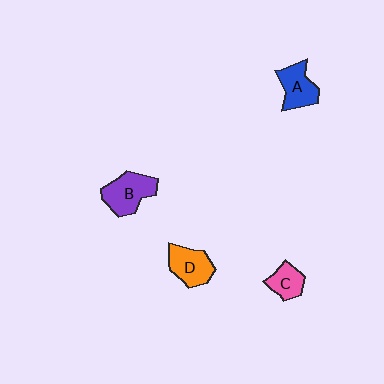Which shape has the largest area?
Shape B (purple).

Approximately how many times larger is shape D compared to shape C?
Approximately 1.4 times.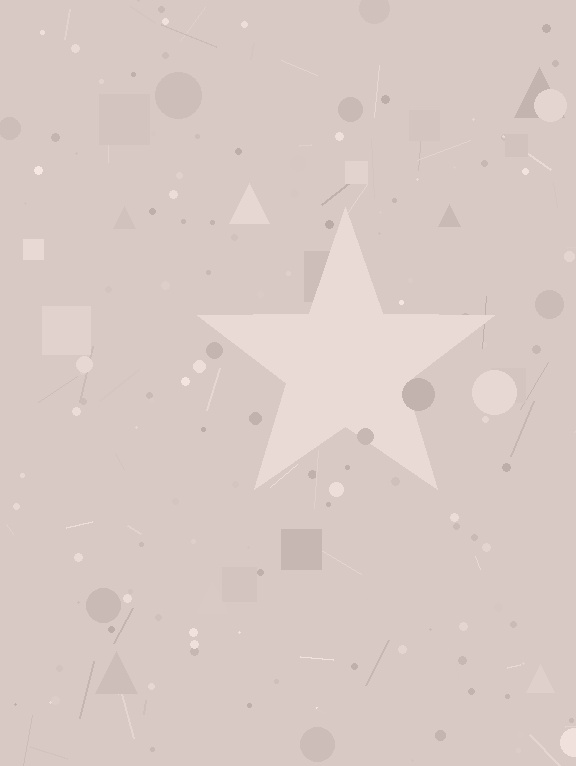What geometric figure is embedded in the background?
A star is embedded in the background.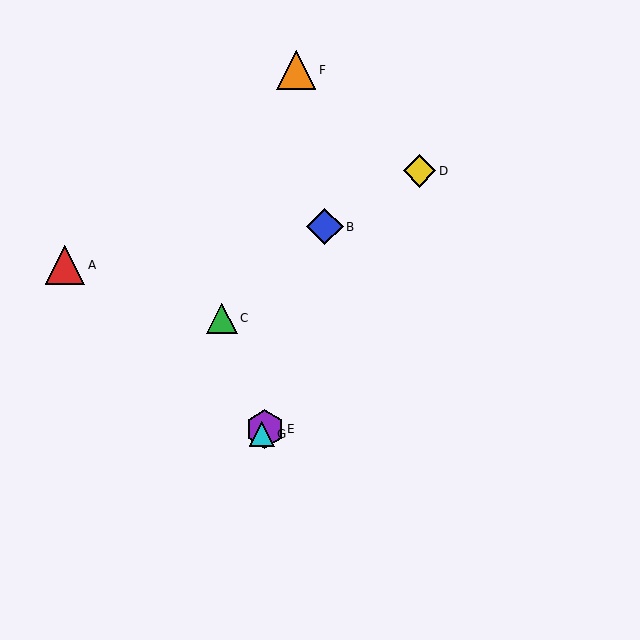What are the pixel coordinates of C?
Object C is at (222, 318).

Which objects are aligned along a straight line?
Objects D, E, G are aligned along a straight line.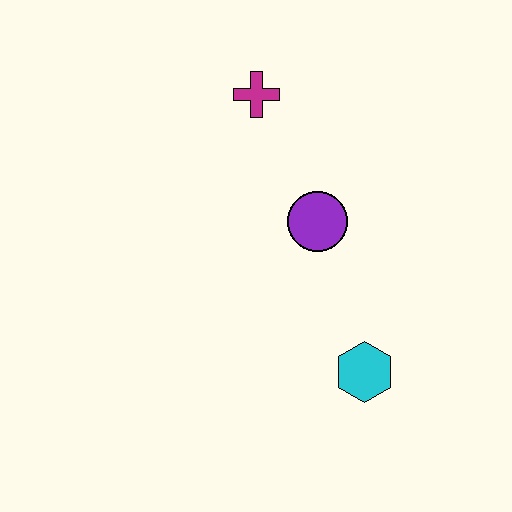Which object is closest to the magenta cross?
The purple circle is closest to the magenta cross.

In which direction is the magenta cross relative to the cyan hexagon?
The magenta cross is above the cyan hexagon.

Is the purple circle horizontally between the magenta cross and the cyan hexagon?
Yes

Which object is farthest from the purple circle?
The cyan hexagon is farthest from the purple circle.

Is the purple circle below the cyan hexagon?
No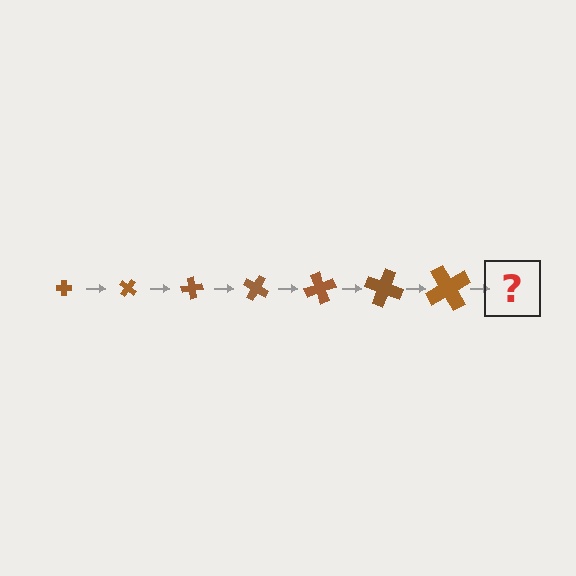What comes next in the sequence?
The next element should be a cross, larger than the previous one and rotated 280 degrees from the start.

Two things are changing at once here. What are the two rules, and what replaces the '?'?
The two rules are that the cross grows larger each step and it rotates 40 degrees each step. The '?' should be a cross, larger than the previous one and rotated 280 degrees from the start.